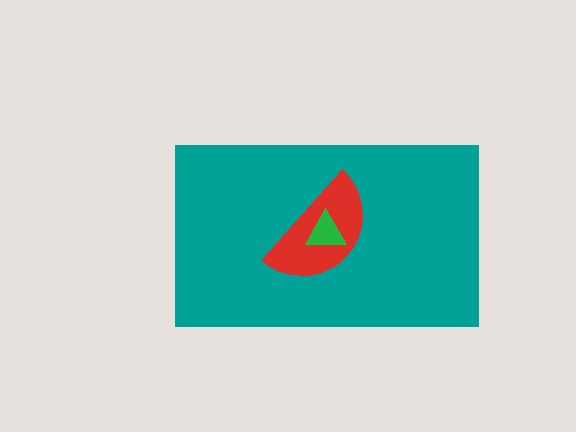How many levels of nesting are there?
3.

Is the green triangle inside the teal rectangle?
Yes.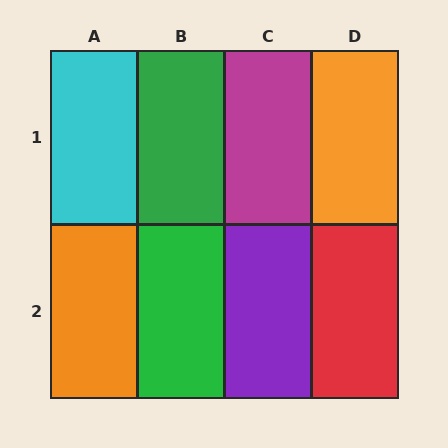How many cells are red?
1 cell is red.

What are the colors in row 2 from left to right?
Orange, green, purple, red.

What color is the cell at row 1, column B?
Green.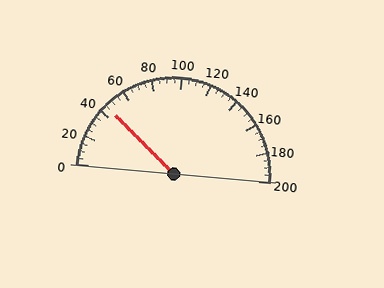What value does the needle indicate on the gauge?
The needle indicates approximately 45.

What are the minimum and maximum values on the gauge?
The gauge ranges from 0 to 200.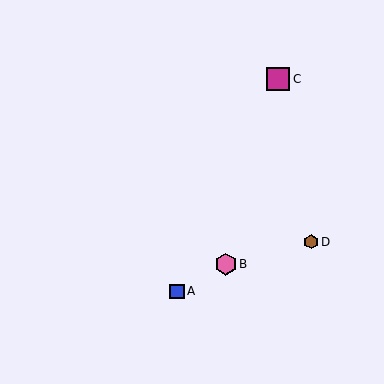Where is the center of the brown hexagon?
The center of the brown hexagon is at (311, 242).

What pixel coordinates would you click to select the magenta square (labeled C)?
Click at (278, 79) to select the magenta square C.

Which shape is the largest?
The magenta square (labeled C) is the largest.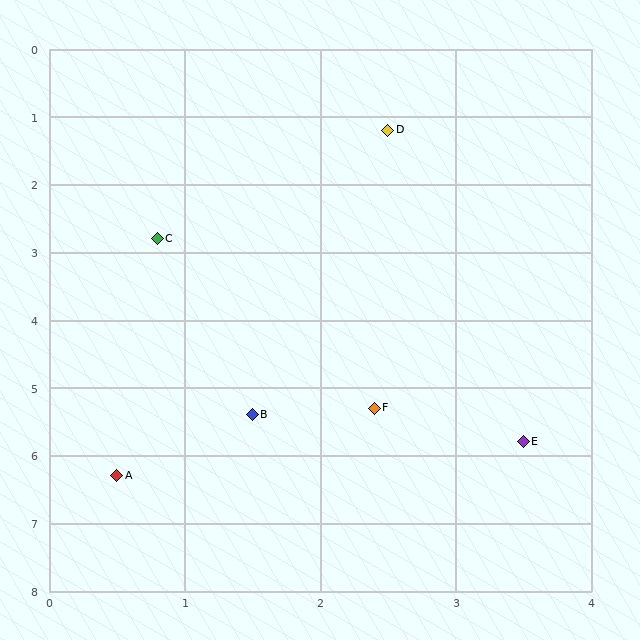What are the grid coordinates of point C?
Point C is at approximately (0.8, 2.8).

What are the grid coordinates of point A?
Point A is at approximately (0.5, 6.3).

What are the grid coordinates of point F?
Point F is at approximately (2.4, 5.3).